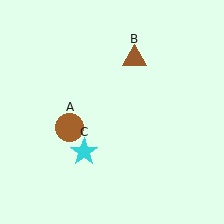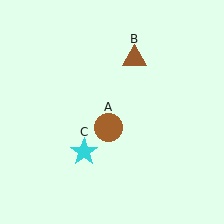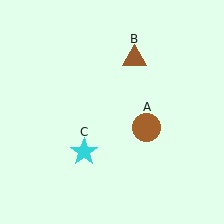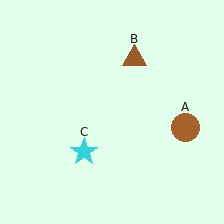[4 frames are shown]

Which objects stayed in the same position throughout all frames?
Brown triangle (object B) and cyan star (object C) remained stationary.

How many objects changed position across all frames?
1 object changed position: brown circle (object A).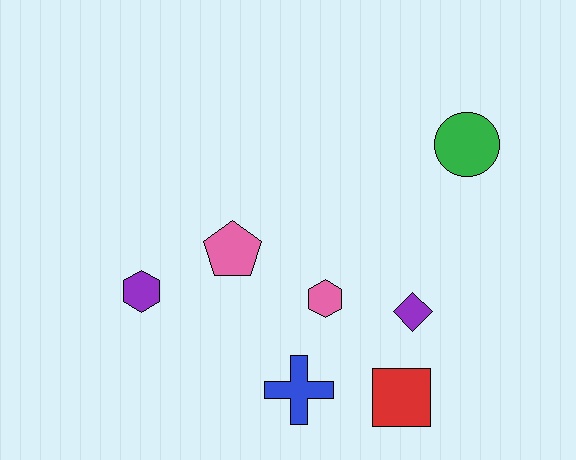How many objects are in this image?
There are 7 objects.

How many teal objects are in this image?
There are no teal objects.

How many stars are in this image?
There are no stars.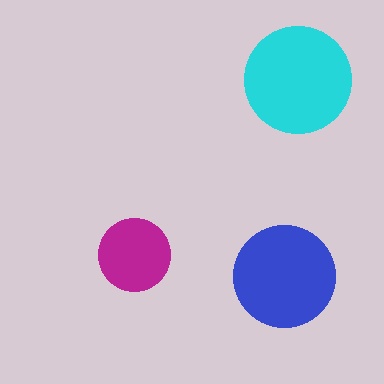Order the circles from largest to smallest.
the cyan one, the blue one, the magenta one.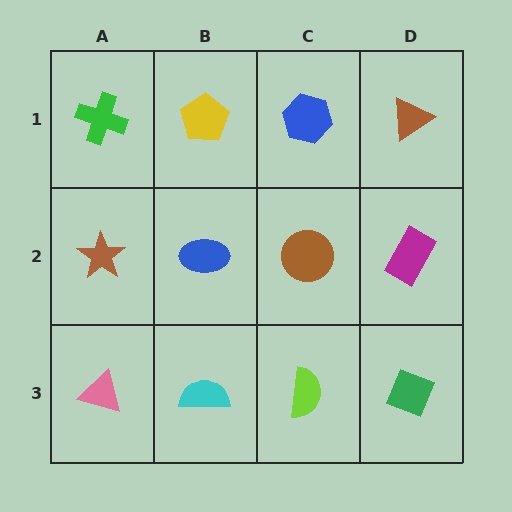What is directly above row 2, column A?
A green cross.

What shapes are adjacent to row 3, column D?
A magenta rectangle (row 2, column D), a lime semicircle (row 3, column C).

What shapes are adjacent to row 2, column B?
A yellow pentagon (row 1, column B), a cyan semicircle (row 3, column B), a brown star (row 2, column A), a brown circle (row 2, column C).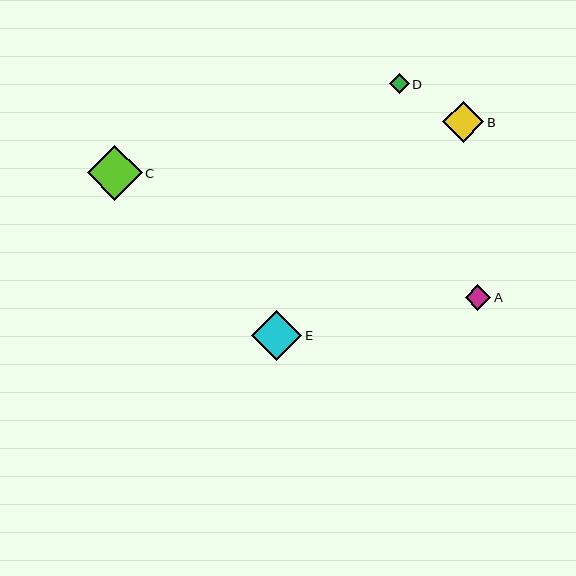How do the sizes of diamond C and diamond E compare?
Diamond C and diamond E are approximately the same size.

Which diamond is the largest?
Diamond C is the largest with a size of approximately 54 pixels.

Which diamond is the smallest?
Diamond D is the smallest with a size of approximately 20 pixels.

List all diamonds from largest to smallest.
From largest to smallest: C, E, B, A, D.